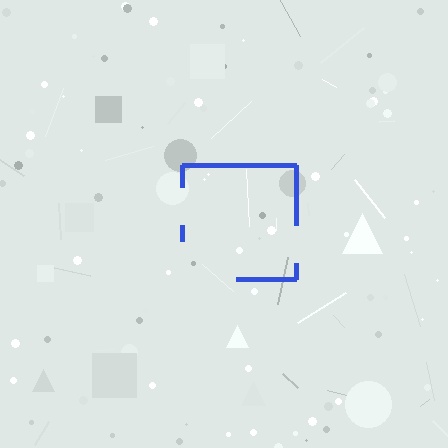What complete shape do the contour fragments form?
The contour fragments form a square.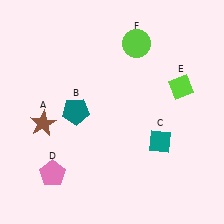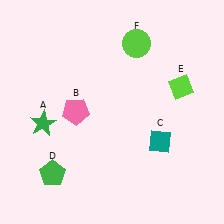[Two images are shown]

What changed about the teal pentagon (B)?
In Image 1, B is teal. In Image 2, it changed to pink.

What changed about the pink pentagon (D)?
In Image 1, D is pink. In Image 2, it changed to green.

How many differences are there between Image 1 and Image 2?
There are 3 differences between the two images.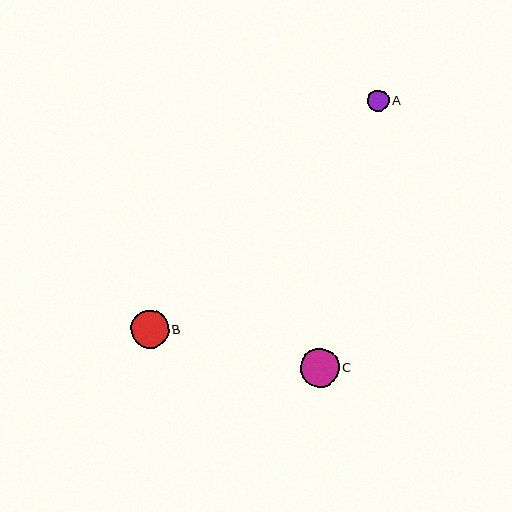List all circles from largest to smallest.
From largest to smallest: C, B, A.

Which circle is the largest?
Circle C is the largest with a size of approximately 39 pixels.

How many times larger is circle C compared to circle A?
Circle C is approximately 1.8 times the size of circle A.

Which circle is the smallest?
Circle A is the smallest with a size of approximately 22 pixels.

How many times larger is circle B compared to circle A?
Circle B is approximately 1.8 times the size of circle A.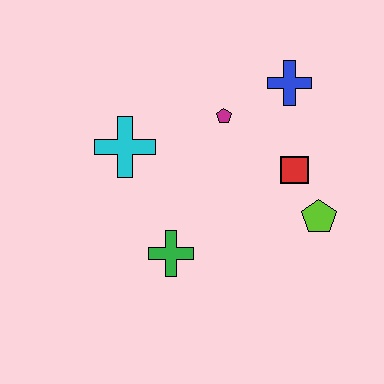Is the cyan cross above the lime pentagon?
Yes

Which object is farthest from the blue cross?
The green cross is farthest from the blue cross.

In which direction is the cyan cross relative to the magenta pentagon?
The cyan cross is to the left of the magenta pentagon.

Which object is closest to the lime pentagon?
The red square is closest to the lime pentagon.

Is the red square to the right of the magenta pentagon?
Yes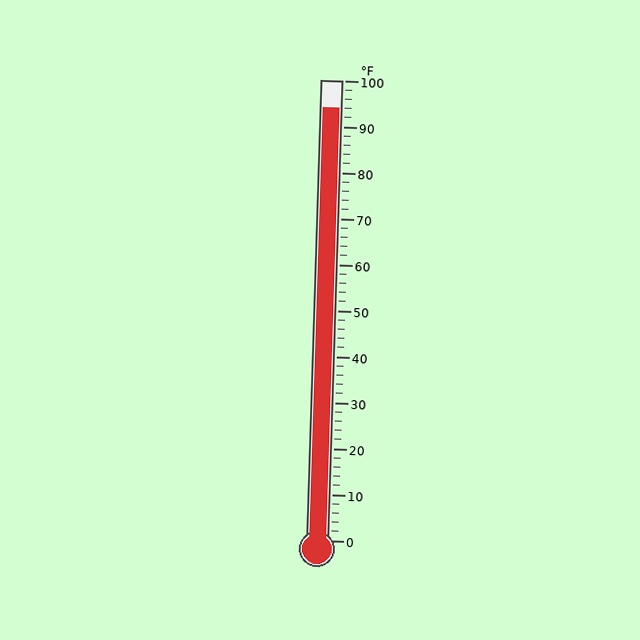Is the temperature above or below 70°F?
The temperature is above 70°F.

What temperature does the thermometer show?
The thermometer shows approximately 94°F.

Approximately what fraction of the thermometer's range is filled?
The thermometer is filled to approximately 95% of its range.